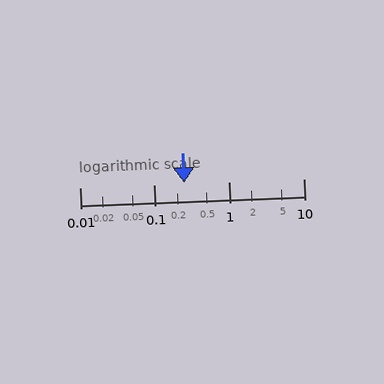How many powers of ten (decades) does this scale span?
The scale spans 3 decades, from 0.01 to 10.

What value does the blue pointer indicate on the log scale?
The pointer indicates approximately 0.25.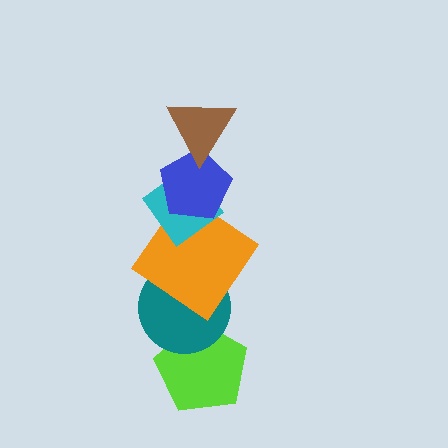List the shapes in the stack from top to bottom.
From top to bottom: the brown triangle, the blue pentagon, the cyan diamond, the orange diamond, the teal circle, the lime pentagon.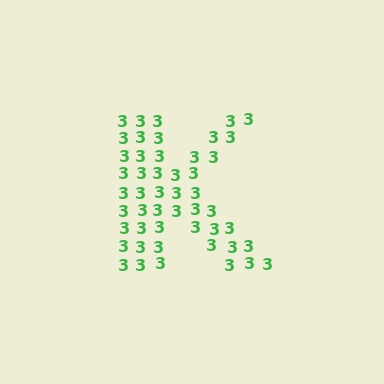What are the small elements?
The small elements are digit 3's.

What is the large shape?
The large shape is the letter K.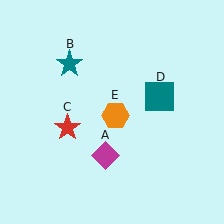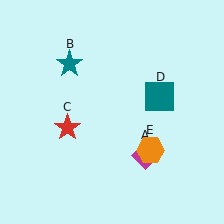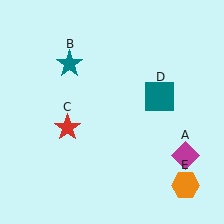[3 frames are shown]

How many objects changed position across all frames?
2 objects changed position: magenta diamond (object A), orange hexagon (object E).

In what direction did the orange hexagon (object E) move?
The orange hexagon (object E) moved down and to the right.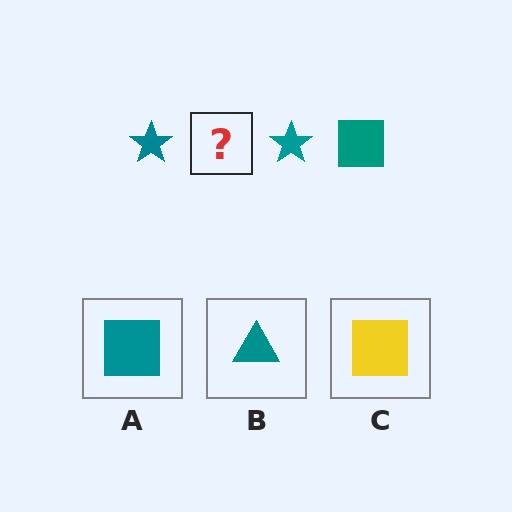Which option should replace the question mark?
Option A.